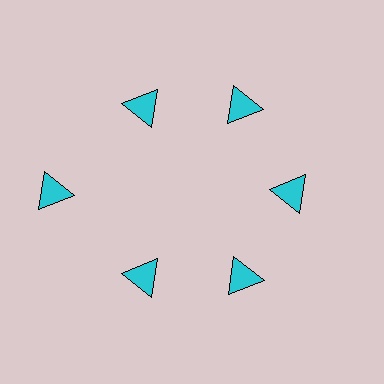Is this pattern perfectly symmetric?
No. The 6 cyan triangles are arranged in a ring, but one element near the 9 o'clock position is pushed outward from the center, breaking the 6-fold rotational symmetry.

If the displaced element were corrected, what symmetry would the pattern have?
It would have 6-fold rotational symmetry — the pattern would map onto itself every 60 degrees.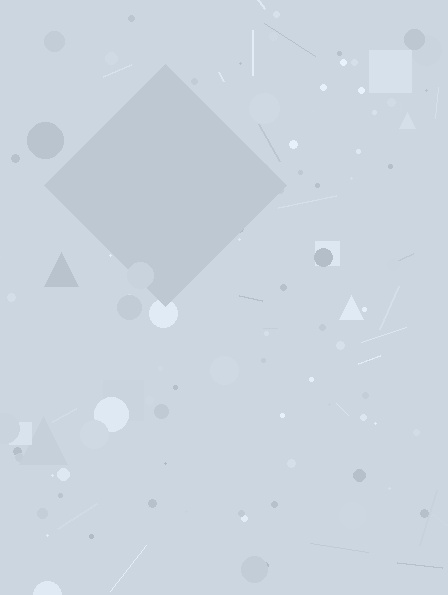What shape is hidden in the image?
A diamond is hidden in the image.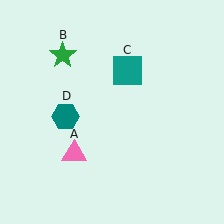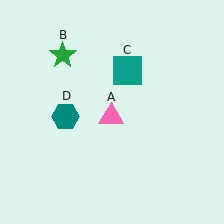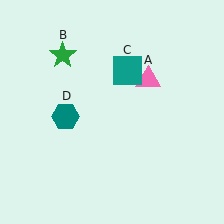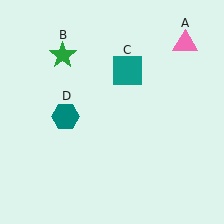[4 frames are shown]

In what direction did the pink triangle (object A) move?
The pink triangle (object A) moved up and to the right.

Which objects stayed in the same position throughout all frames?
Green star (object B) and teal square (object C) and teal hexagon (object D) remained stationary.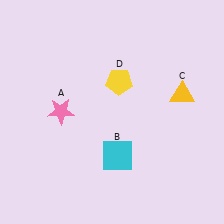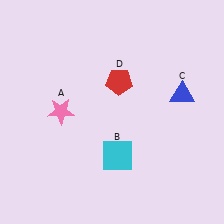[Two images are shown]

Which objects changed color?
C changed from yellow to blue. D changed from yellow to red.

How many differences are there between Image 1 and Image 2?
There are 2 differences between the two images.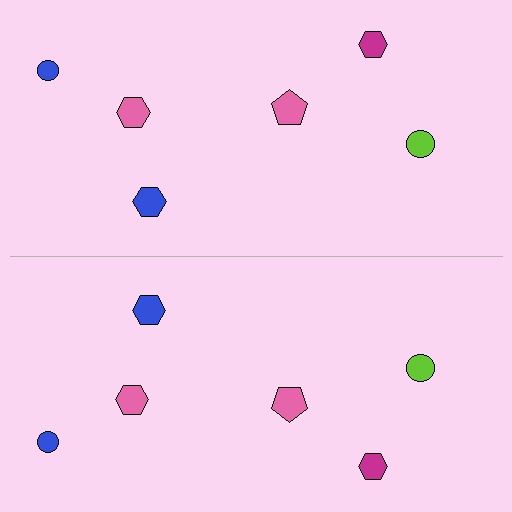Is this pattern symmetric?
Yes, this pattern has bilateral (reflection) symmetry.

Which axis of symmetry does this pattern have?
The pattern has a horizontal axis of symmetry running through the center of the image.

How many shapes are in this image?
There are 12 shapes in this image.